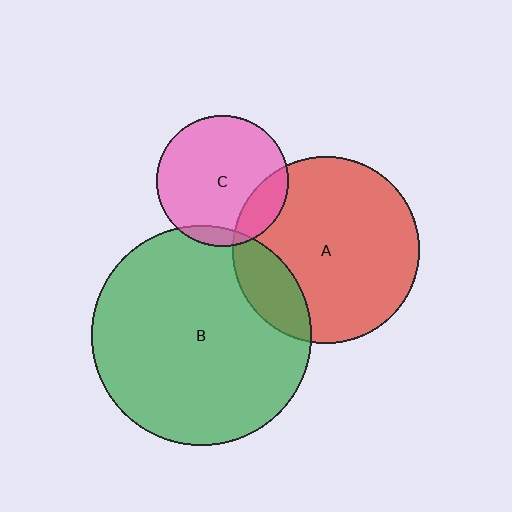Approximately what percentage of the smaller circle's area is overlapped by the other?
Approximately 10%.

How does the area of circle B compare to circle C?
Approximately 2.8 times.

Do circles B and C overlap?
Yes.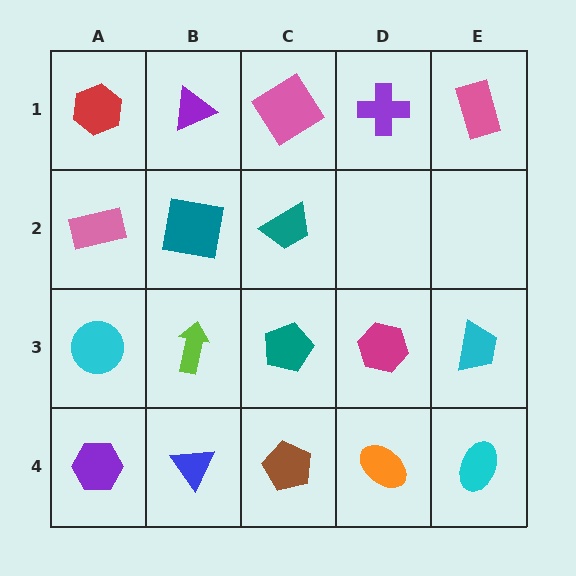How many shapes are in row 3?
5 shapes.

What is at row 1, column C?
A pink diamond.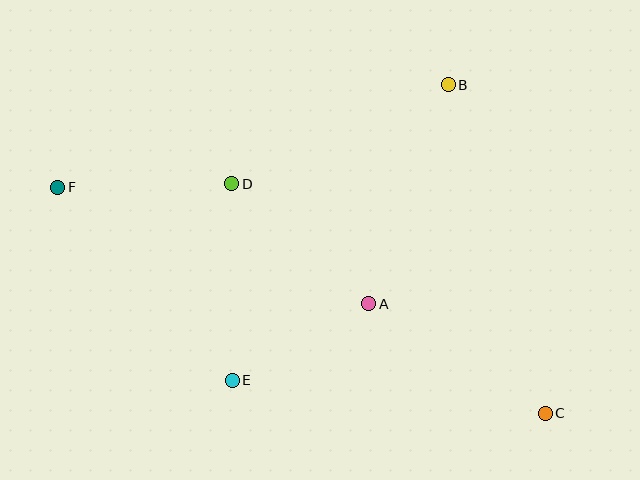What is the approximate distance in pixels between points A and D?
The distance between A and D is approximately 182 pixels.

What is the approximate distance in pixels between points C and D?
The distance between C and D is approximately 389 pixels.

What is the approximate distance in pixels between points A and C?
The distance between A and C is approximately 208 pixels.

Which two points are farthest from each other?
Points C and F are farthest from each other.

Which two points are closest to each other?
Points A and E are closest to each other.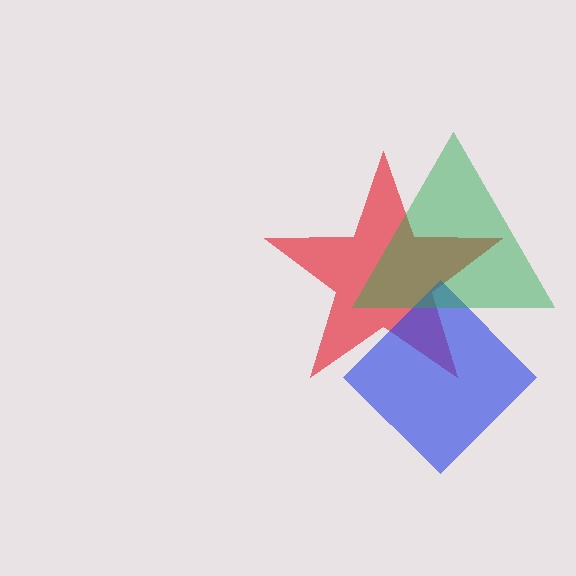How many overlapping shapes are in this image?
There are 3 overlapping shapes in the image.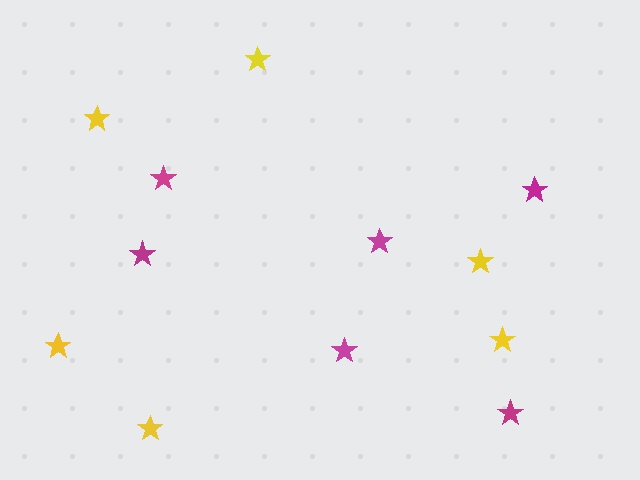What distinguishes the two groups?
There are 2 groups: one group of yellow stars (6) and one group of magenta stars (6).